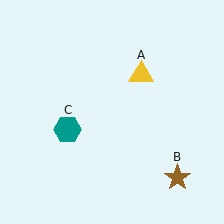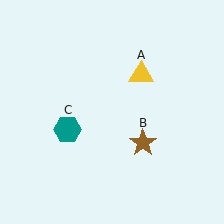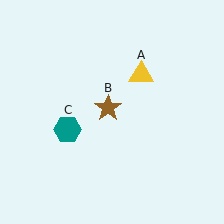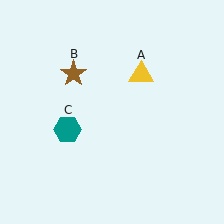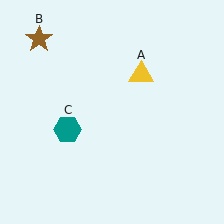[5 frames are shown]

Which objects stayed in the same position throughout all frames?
Yellow triangle (object A) and teal hexagon (object C) remained stationary.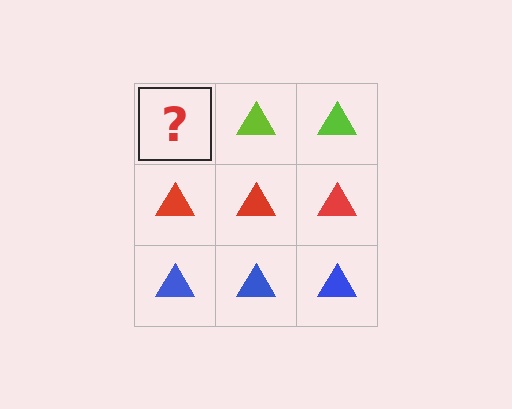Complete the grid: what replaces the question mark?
The question mark should be replaced with a lime triangle.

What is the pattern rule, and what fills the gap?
The rule is that each row has a consistent color. The gap should be filled with a lime triangle.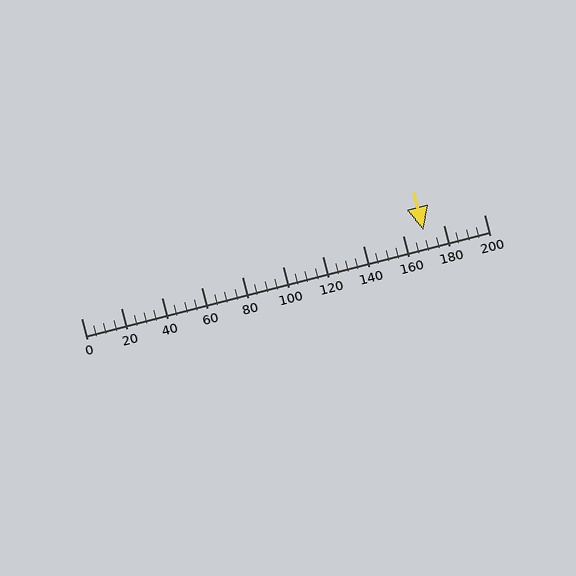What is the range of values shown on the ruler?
The ruler shows values from 0 to 200.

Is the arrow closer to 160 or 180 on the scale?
The arrow is closer to 180.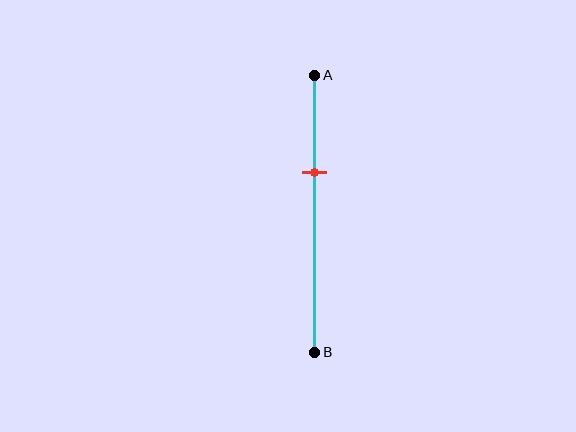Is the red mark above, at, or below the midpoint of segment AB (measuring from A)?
The red mark is above the midpoint of segment AB.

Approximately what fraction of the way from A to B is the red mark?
The red mark is approximately 35% of the way from A to B.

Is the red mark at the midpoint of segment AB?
No, the mark is at about 35% from A, not at the 50% midpoint.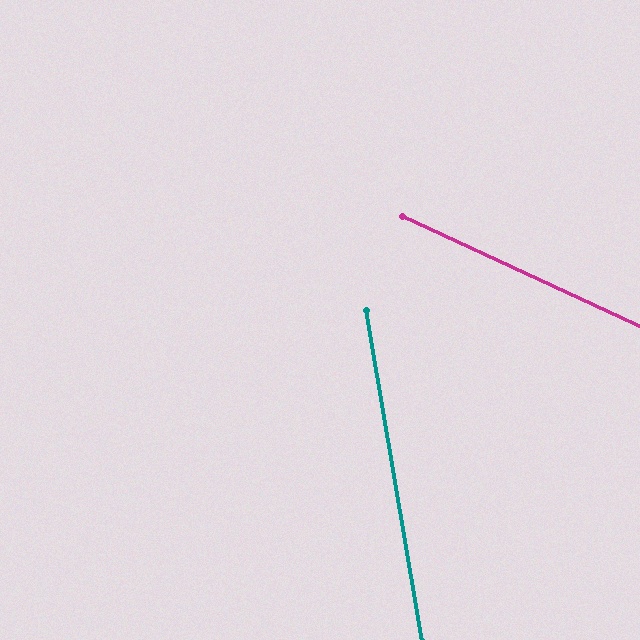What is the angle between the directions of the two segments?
Approximately 56 degrees.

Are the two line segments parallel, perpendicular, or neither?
Neither parallel nor perpendicular — they differ by about 56°.